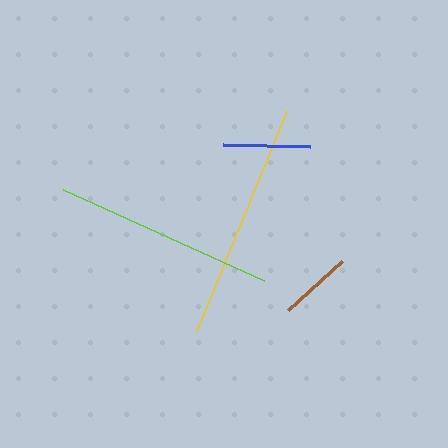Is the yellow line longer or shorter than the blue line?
The yellow line is longer than the blue line.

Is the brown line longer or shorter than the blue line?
The blue line is longer than the brown line.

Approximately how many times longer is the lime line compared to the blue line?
The lime line is approximately 2.6 times the length of the blue line.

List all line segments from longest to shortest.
From longest to shortest: yellow, lime, blue, brown.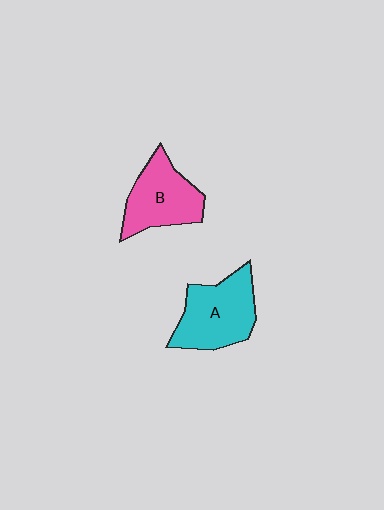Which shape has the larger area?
Shape A (cyan).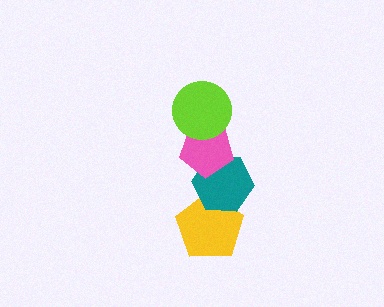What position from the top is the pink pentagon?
The pink pentagon is 2nd from the top.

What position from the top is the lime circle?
The lime circle is 1st from the top.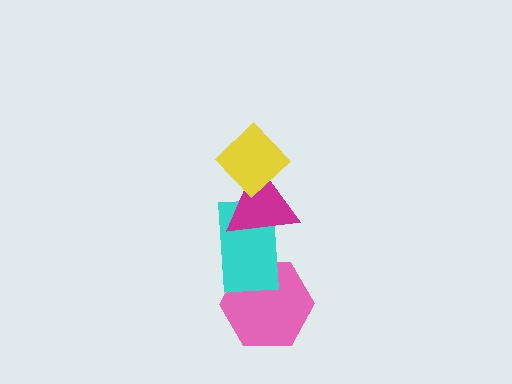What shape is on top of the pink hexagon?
The cyan rectangle is on top of the pink hexagon.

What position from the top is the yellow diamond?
The yellow diamond is 1st from the top.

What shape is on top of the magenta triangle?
The yellow diamond is on top of the magenta triangle.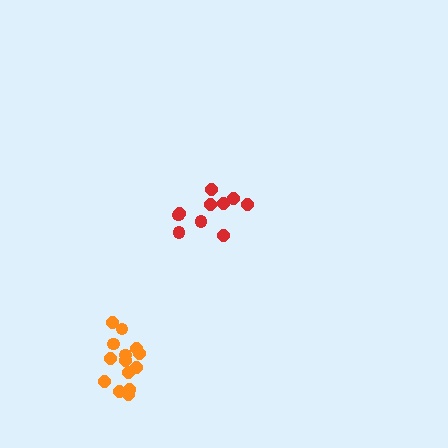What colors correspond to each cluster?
The clusters are colored: red, orange.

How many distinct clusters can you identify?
There are 2 distinct clusters.